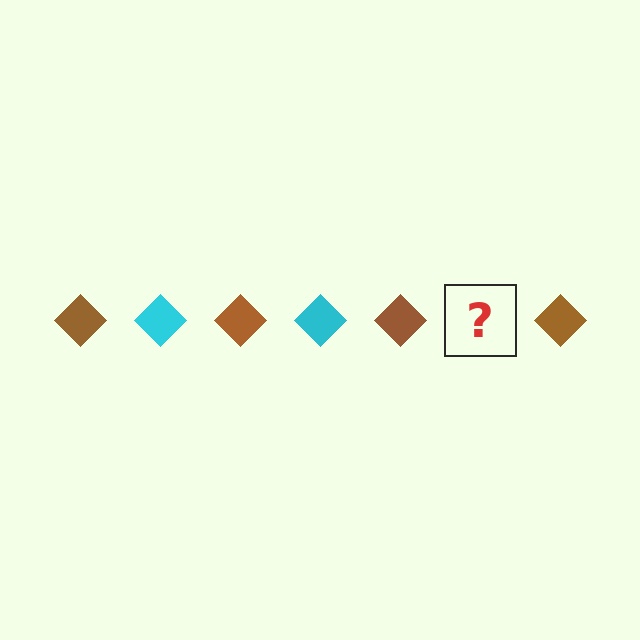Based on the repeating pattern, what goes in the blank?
The blank should be a cyan diamond.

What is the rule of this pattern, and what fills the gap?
The rule is that the pattern cycles through brown, cyan diamonds. The gap should be filled with a cyan diamond.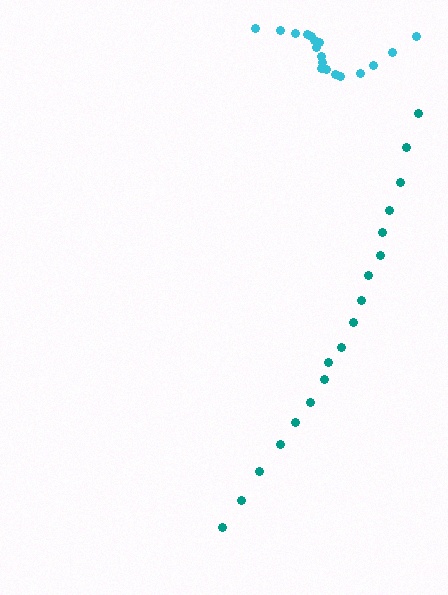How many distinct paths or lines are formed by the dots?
There are 2 distinct paths.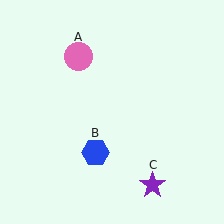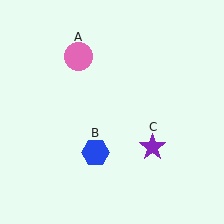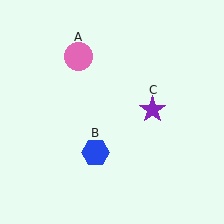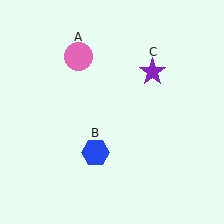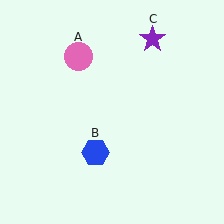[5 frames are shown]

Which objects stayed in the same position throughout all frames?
Pink circle (object A) and blue hexagon (object B) remained stationary.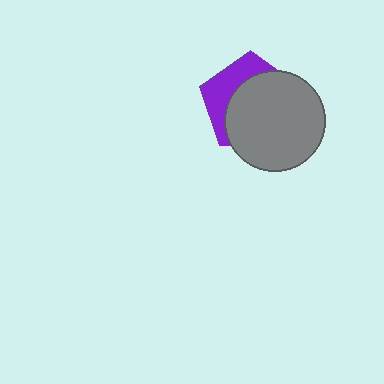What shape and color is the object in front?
The object in front is a gray circle.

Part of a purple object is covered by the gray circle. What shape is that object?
It is a pentagon.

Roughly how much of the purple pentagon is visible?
A small part of it is visible (roughly 34%).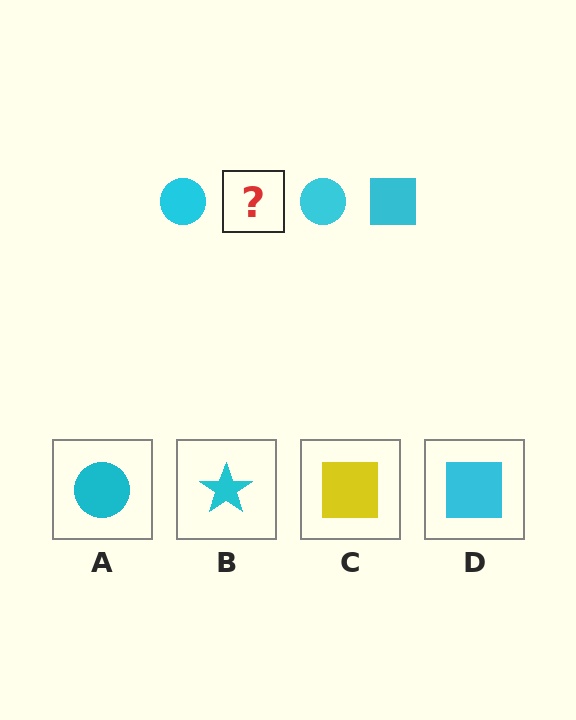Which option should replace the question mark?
Option D.